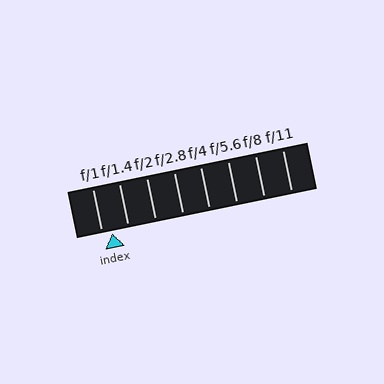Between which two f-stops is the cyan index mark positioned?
The index mark is between f/1 and f/1.4.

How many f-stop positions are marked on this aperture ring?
There are 8 f-stop positions marked.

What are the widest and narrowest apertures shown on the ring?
The widest aperture shown is f/1 and the narrowest is f/11.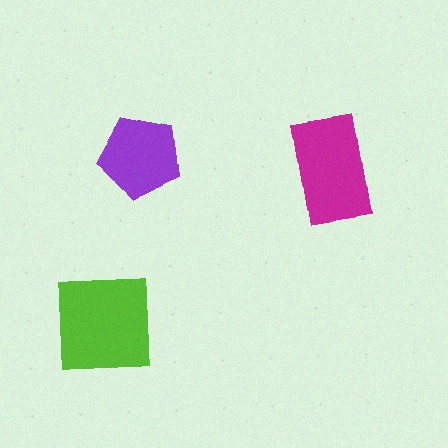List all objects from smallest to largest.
The purple pentagon, the magenta rectangle, the lime square.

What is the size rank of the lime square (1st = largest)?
1st.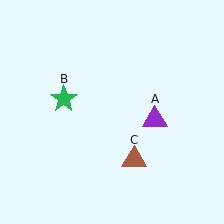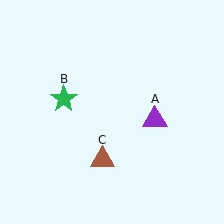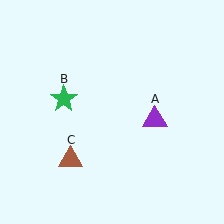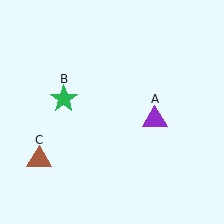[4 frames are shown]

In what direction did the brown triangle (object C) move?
The brown triangle (object C) moved left.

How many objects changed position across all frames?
1 object changed position: brown triangle (object C).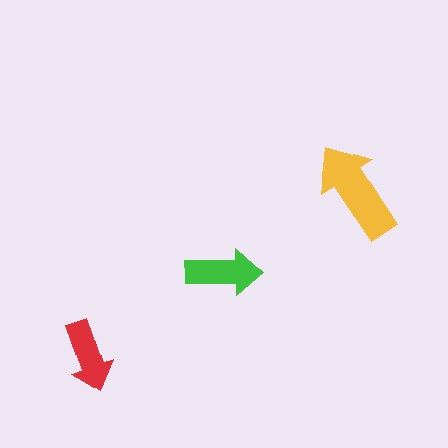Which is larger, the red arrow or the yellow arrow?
The yellow one.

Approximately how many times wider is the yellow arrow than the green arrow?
About 1.5 times wider.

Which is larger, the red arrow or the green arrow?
The green one.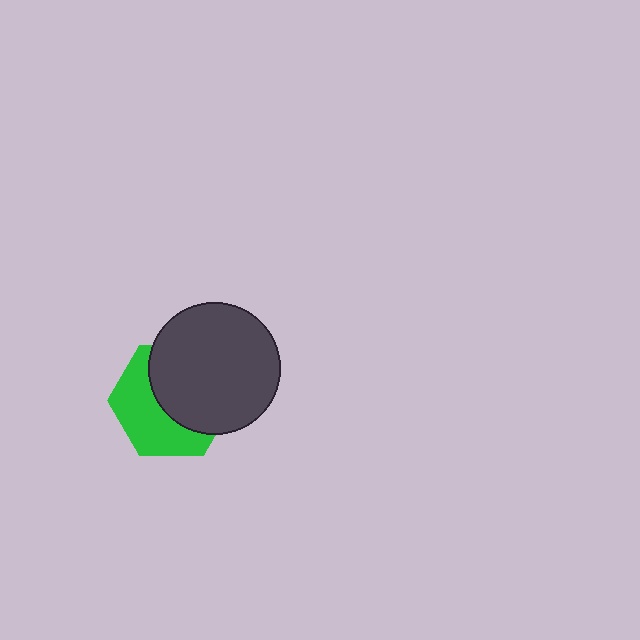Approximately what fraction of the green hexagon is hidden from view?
Roughly 53% of the green hexagon is hidden behind the dark gray circle.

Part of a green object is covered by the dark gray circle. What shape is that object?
It is a hexagon.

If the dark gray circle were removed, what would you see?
You would see the complete green hexagon.